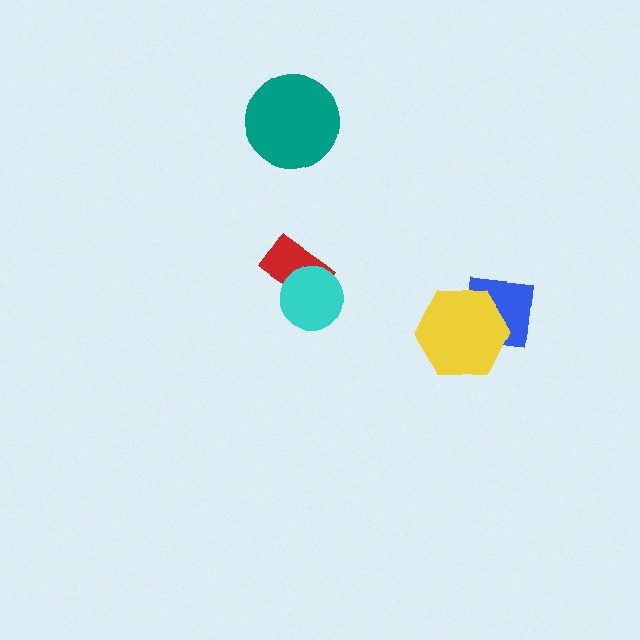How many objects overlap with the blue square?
1 object overlaps with the blue square.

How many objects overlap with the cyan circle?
1 object overlaps with the cyan circle.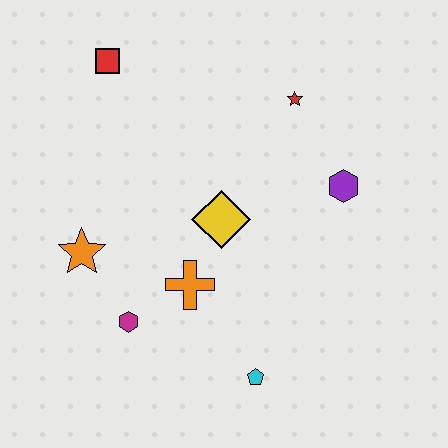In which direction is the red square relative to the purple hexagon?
The red square is to the left of the purple hexagon.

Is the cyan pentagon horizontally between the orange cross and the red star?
Yes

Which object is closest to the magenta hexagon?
The orange cross is closest to the magenta hexagon.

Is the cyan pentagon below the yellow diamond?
Yes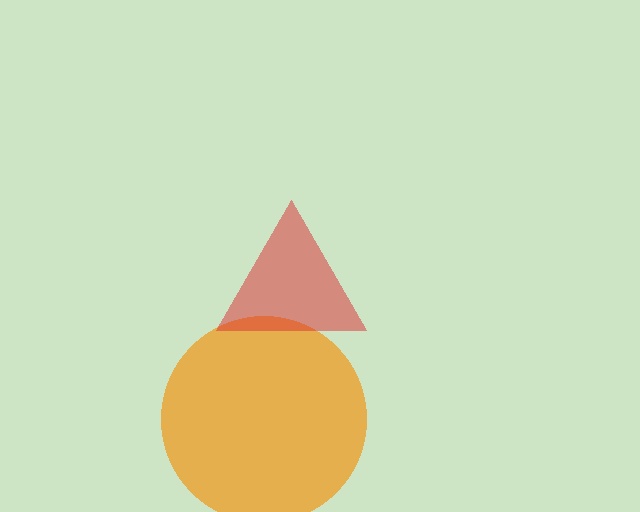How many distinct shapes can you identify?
There are 2 distinct shapes: an orange circle, a red triangle.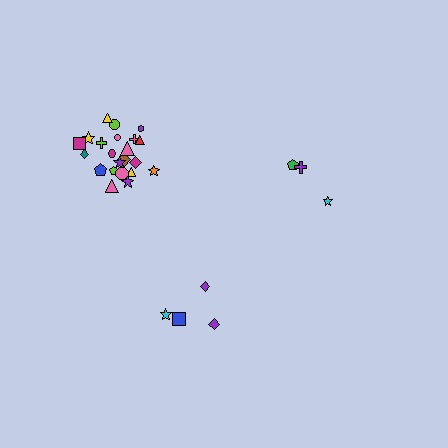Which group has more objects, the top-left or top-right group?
The top-left group.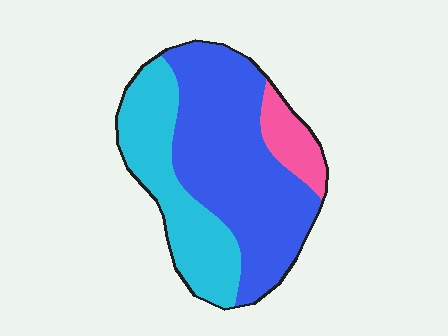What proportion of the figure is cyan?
Cyan covers about 35% of the figure.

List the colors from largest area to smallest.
From largest to smallest: blue, cyan, pink.